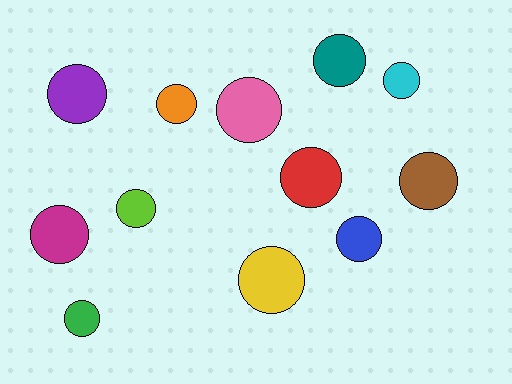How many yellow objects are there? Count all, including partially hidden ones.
There is 1 yellow object.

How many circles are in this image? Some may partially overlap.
There are 12 circles.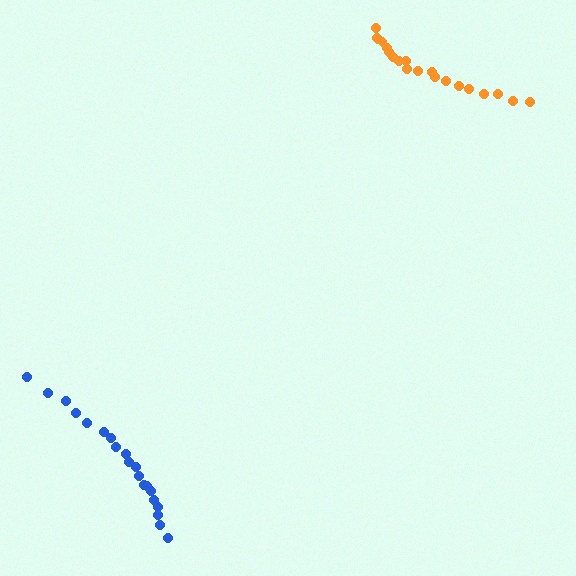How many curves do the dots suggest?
There are 2 distinct paths.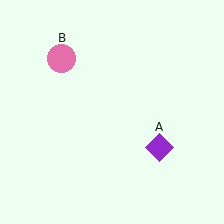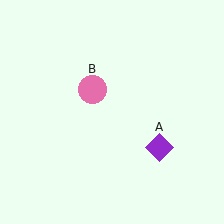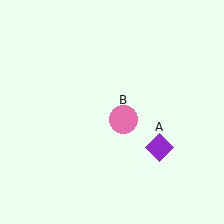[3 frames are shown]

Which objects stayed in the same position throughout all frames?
Purple diamond (object A) remained stationary.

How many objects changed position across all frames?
1 object changed position: pink circle (object B).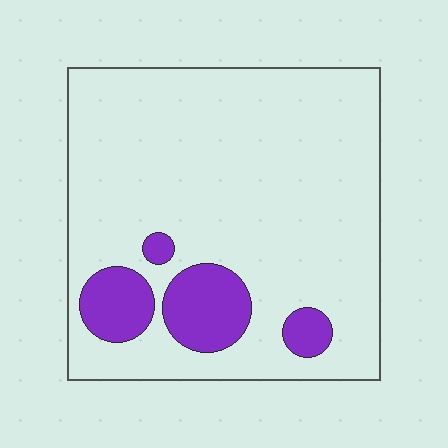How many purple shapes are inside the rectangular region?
4.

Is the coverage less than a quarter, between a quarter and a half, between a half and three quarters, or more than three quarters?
Less than a quarter.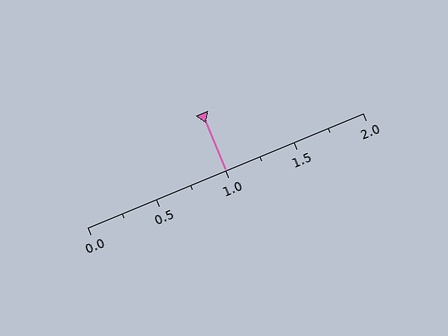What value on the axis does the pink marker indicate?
The marker indicates approximately 1.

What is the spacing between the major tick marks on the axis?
The major ticks are spaced 0.5 apart.